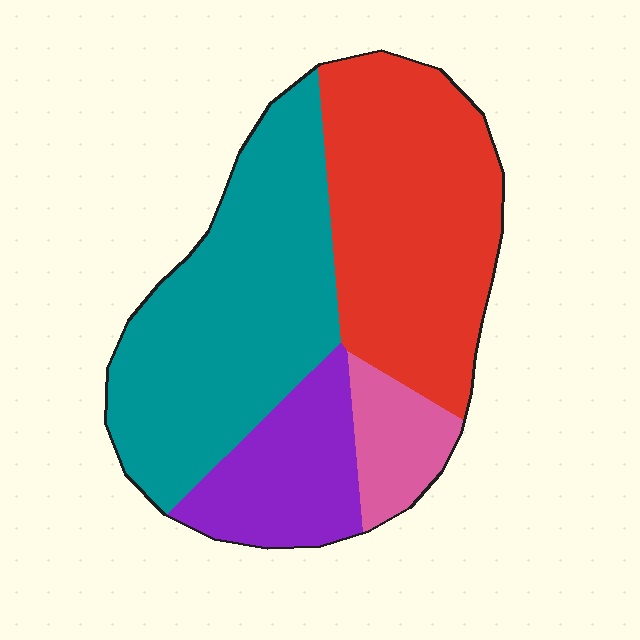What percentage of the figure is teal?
Teal covers about 40% of the figure.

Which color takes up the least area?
Pink, at roughly 10%.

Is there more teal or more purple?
Teal.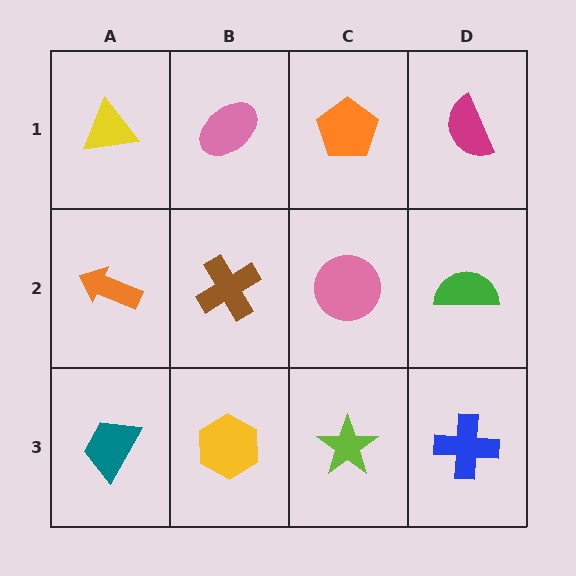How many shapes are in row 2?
4 shapes.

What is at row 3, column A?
A teal trapezoid.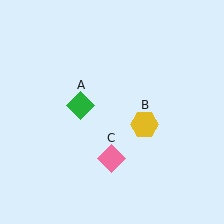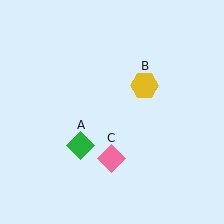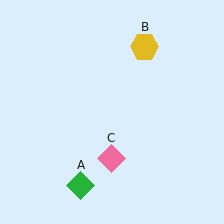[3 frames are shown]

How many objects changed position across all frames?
2 objects changed position: green diamond (object A), yellow hexagon (object B).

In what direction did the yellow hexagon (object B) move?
The yellow hexagon (object B) moved up.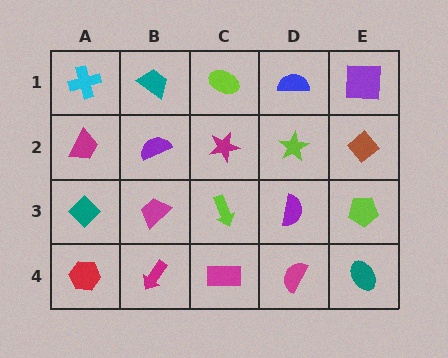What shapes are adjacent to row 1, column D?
A lime star (row 2, column D), a lime ellipse (row 1, column C), a purple square (row 1, column E).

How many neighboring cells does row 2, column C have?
4.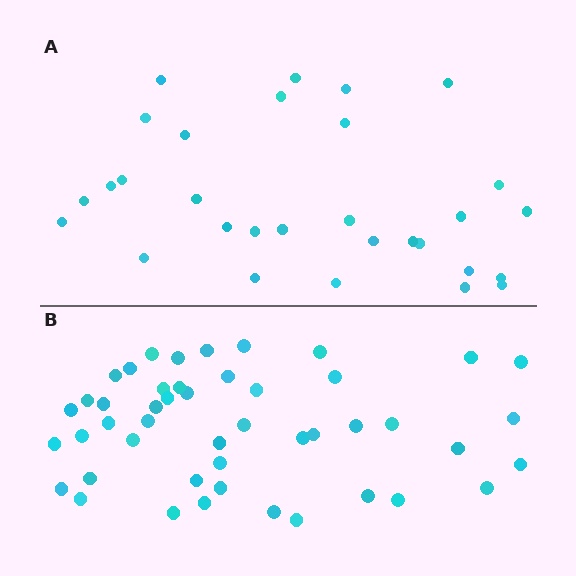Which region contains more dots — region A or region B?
Region B (the bottom region) has more dots.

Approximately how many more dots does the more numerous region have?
Region B has approximately 15 more dots than region A.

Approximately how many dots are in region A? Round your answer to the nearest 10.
About 30 dots.